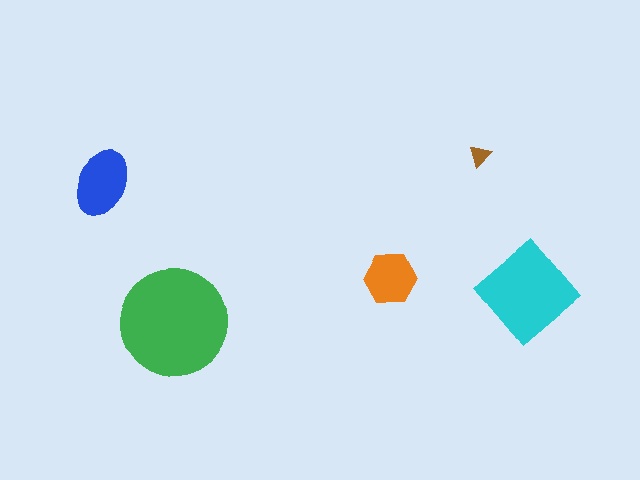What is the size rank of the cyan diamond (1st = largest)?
2nd.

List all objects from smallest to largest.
The brown triangle, the orange hexagon, the blue ellipse, the cyan diamond, the green circle.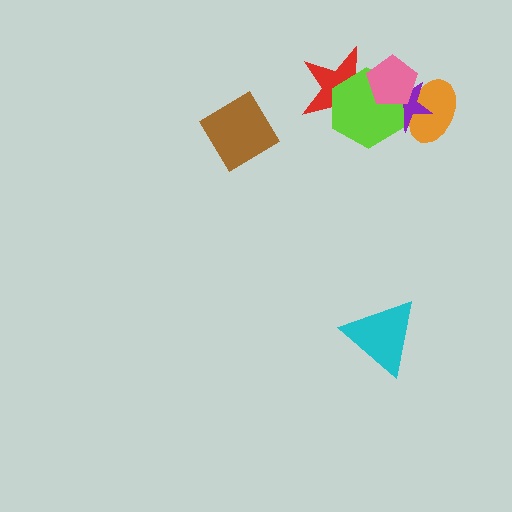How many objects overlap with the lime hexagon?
4 objects overlap with the lime hexagon.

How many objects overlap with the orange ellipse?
3 objects overlap with the orange ellipse.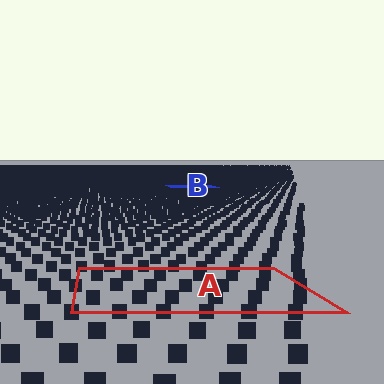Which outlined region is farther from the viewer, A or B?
Region B is farther from the viewer — the texture elements inside it appear smaller and more densely packed.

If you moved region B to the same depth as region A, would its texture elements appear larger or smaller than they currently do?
They would appear larger. At a closer depth, the same texture elements are projected at a bigger on-screen size.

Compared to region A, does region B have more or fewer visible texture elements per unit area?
Region B has more texture elements per unit area — they are packed more densely because it is farther away.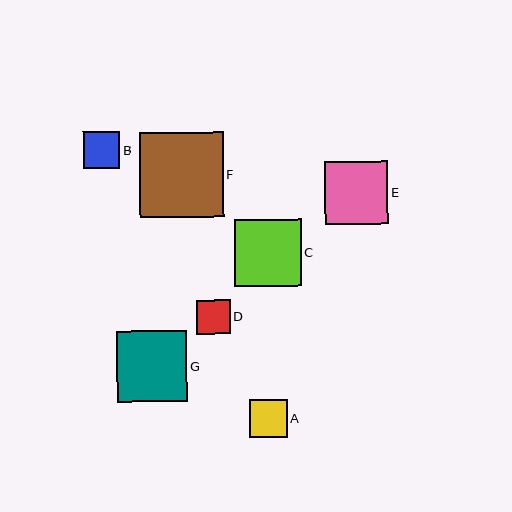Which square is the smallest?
Square D is the smallest with a size of approximately 33 pixels.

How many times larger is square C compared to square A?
Square C is approximately 1.8 times the size of square A.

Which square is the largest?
Square F is the largest with a size of approximately 84 pixels.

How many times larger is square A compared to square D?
Square A is approximately 1.1 times the size of square D.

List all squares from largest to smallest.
From largest to smallest: F, G, C, E, A, B, D.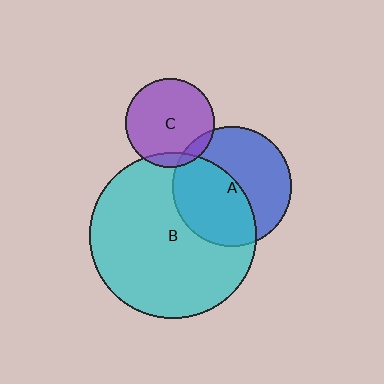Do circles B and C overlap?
Yes.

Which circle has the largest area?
Circle B (cyan).